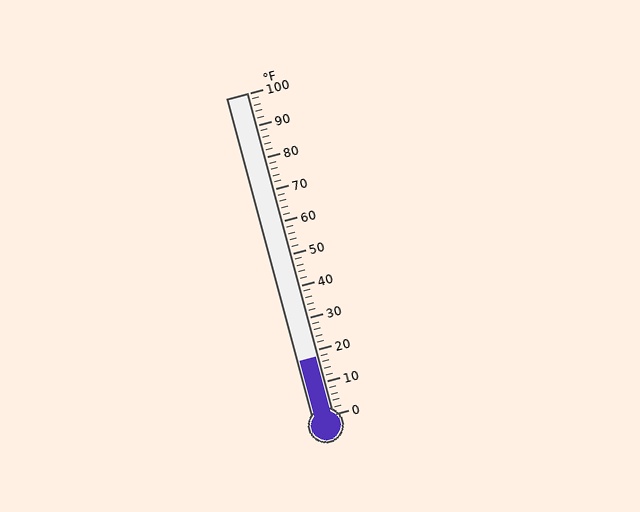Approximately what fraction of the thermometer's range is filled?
The thermometer is filled to approximately 20% of its range.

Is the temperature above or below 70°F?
The temperature is below 70°F.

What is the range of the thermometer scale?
The thermometer scale ranges from 0°F to 100°F.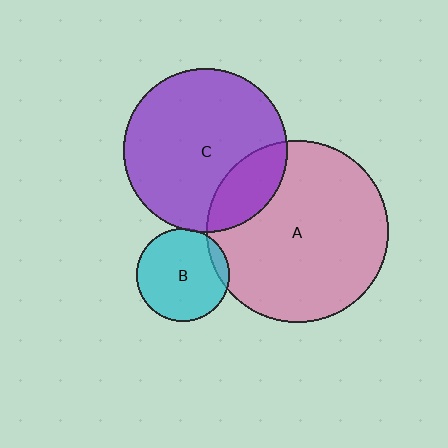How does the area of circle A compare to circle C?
Approximately 1.2 times.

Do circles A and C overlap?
Yes.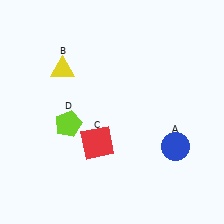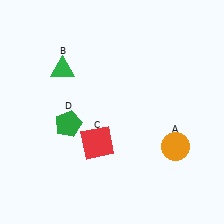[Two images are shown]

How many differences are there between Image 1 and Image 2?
There are 3 differences between the two images.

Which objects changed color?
A changed from blue to orange. B changed from yellow to green. D changed from lime to green.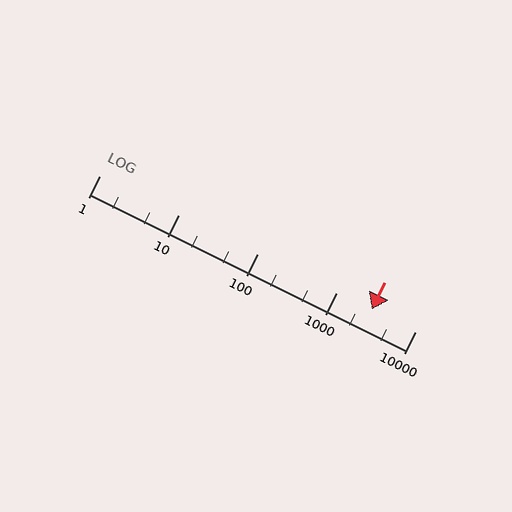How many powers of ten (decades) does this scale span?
The scale spans 4 decades, from 1 to 10000.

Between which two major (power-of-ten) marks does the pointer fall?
The pointer is between 1000 and 10000.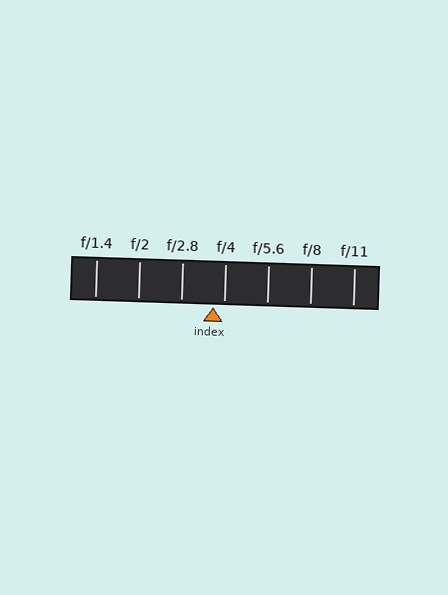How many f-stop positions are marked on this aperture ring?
There are 7 f-stop positions marked.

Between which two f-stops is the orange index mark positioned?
The index mark is between f/2.8 and f/4.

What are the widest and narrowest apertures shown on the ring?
The widest aperture shown is f/1.4 and the narrowest is f/11.